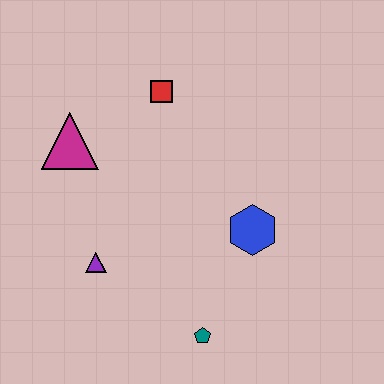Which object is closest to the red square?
The magenta triangle is closest to the red square.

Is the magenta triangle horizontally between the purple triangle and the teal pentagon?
No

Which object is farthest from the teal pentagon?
The red square is farthest from the teal pentagon.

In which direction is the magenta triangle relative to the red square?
The magenta triangle is to the left of the red square.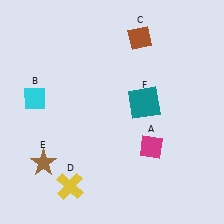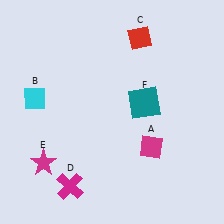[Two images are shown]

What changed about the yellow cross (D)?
In Image 1, D is yellow. In Image 2, it changed to magenta.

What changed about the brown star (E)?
In Image 1, E is brown. In Image 2, it changed to magenta.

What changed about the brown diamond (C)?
In Image 1, C is brown. In Image 2, it changed to red.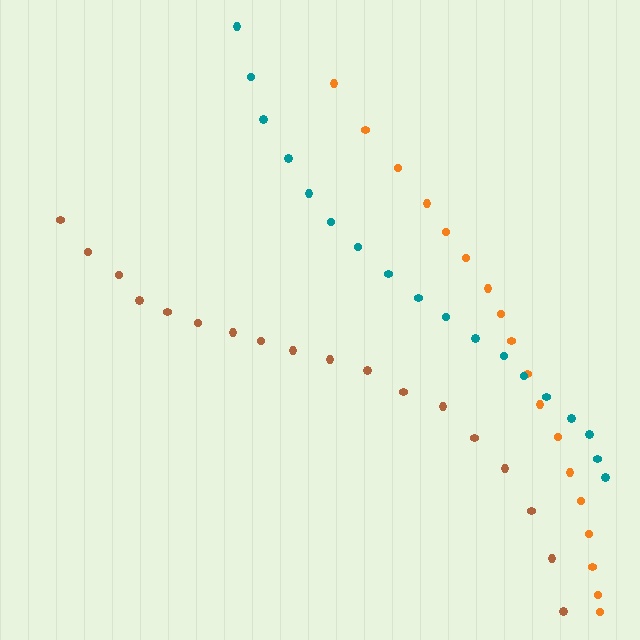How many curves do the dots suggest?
There are 3 distinct paths.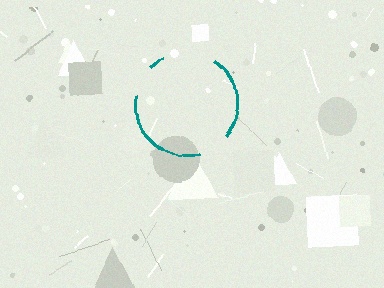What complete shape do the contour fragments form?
The contour fragments form a circle.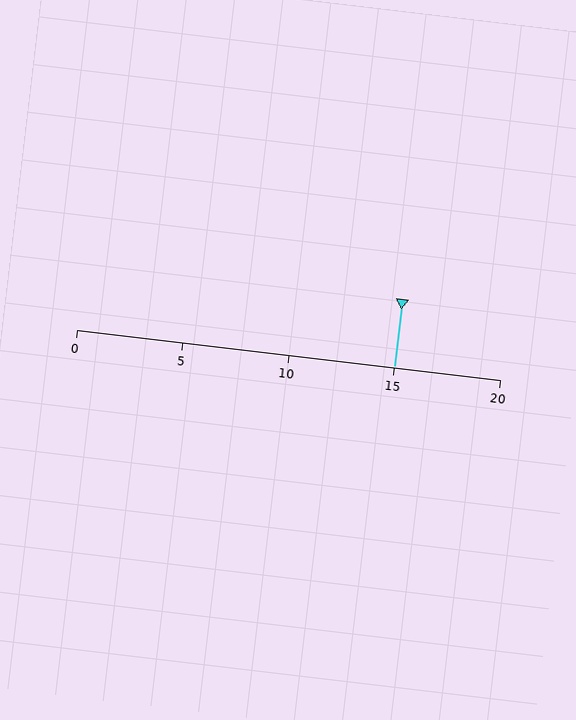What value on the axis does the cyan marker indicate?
The marker indicates approximately 15.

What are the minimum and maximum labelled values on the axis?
The axis runs from 0 to 20.